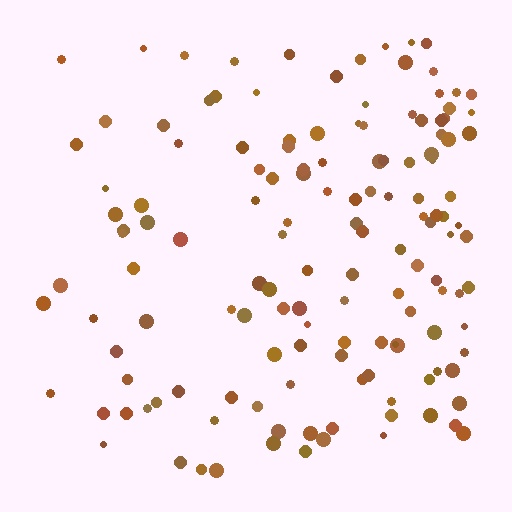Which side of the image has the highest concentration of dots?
The right.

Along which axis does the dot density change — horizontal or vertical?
Horizontal.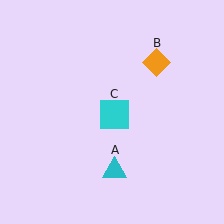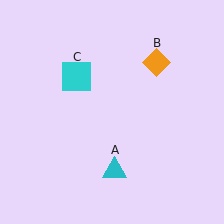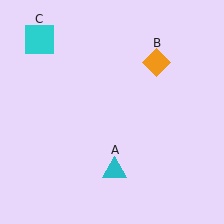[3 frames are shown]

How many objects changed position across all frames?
1 object changed position: cyan square (object C).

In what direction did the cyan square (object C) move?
The cyan square (object C) moved up and to the left.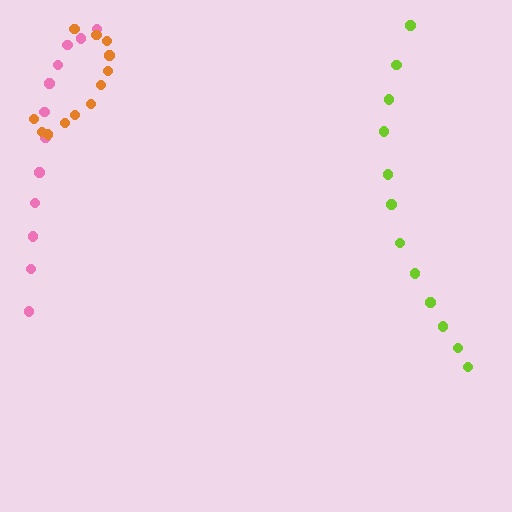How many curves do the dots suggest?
There are 3 distinct paths.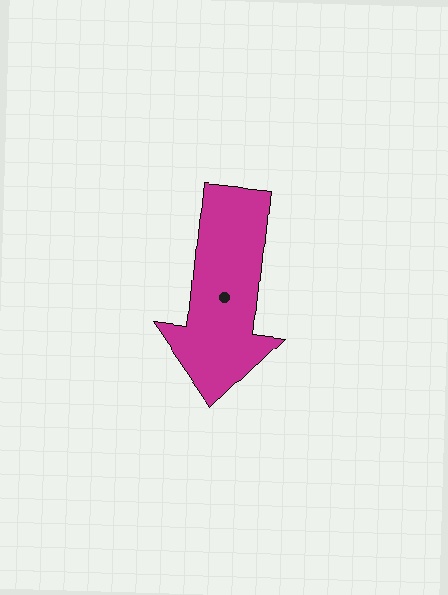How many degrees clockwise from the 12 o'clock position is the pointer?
Approximately 186 degrees.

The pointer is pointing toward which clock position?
Roughly 6 o'clock.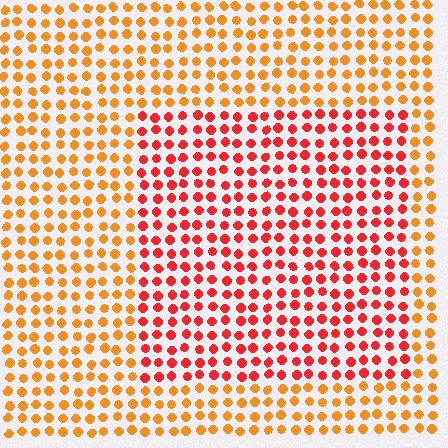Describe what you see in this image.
The image is filled with small orange elements in a uniform arrangement. A rectangle-shaped region is visible where the elements are tinted to a slightly different hue, forming a subtle color boundary.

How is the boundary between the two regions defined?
The boundary is defined purely by a slight shift in hue (about 35 degrees). Spacing, size, and orientation are identical on both sides.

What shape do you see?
I see a rectangle.